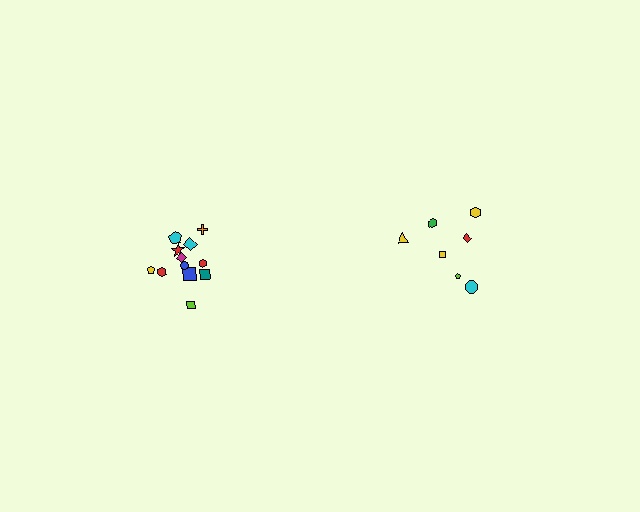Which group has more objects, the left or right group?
The left group.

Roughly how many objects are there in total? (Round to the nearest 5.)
Roughly 20 objects in total.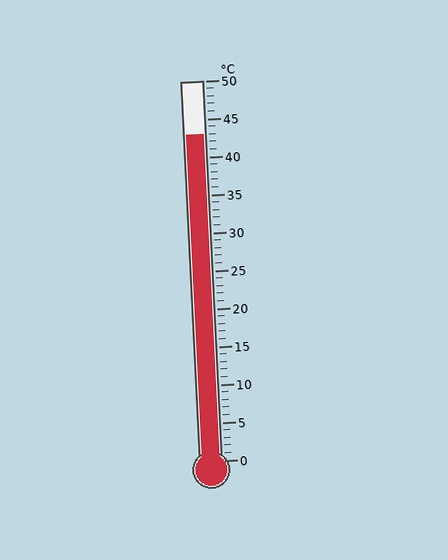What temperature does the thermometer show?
The thermometer shows approximately 43°C.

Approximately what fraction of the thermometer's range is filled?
The thermometer is filled to approximately 85% of its range.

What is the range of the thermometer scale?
The thermometer scale ranges from 0°C to 50°C.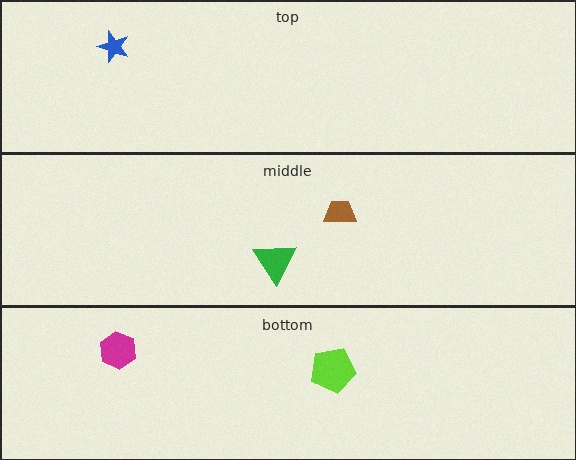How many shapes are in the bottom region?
2.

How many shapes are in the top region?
1.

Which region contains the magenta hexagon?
The bottom region.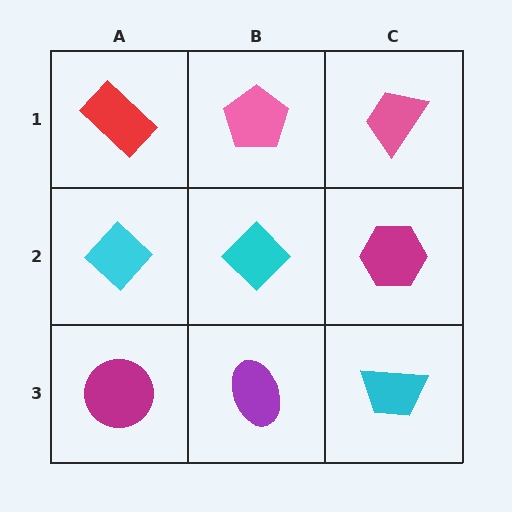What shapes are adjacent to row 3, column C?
A magenta hexagon (row 2, column C), a purple ellipse (row 3, column B).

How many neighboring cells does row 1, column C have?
2.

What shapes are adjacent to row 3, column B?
A cyan diamond (row 2, column B), a magenta circle (row 3, column A), a cyan trapezoid (row 3, column C).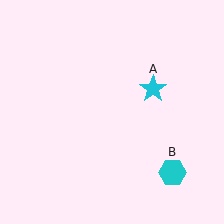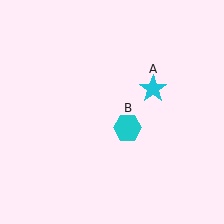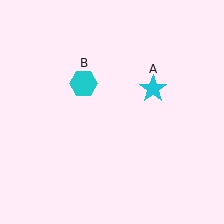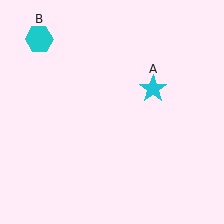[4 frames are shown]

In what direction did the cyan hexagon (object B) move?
The cyan hexagon (object B) moved up and to the left.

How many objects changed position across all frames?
1 object changed position: cyan hexagon (object B).